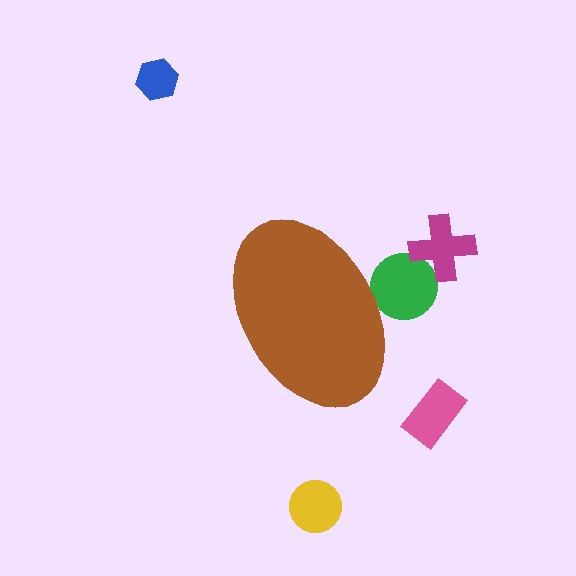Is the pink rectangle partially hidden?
No, the pink rectangle is fully visible.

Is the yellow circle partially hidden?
No, the yellow circle is fully visible.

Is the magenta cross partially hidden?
No, the magenta cross is fully visible.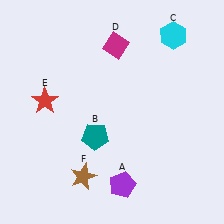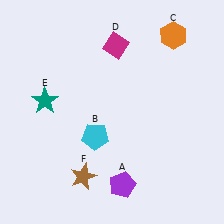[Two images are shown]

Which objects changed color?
B changed from teal to cyan. C changed from cyan to orange. E changed from red to teal.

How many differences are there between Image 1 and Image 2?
There are 3 differences between the two images.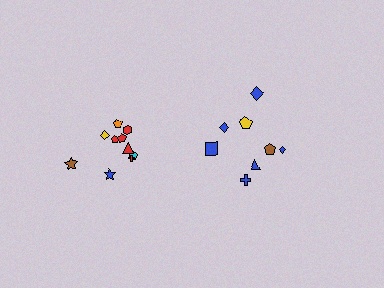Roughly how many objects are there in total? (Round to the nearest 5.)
Roughly 20 objects in total.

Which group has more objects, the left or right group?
The left group.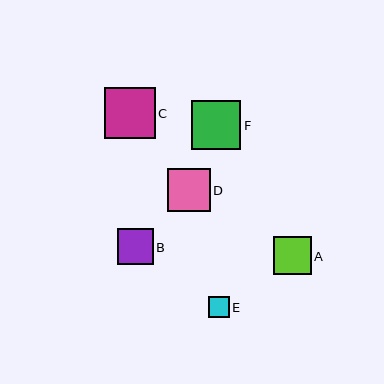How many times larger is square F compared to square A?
Square F is approximately 1.3 times the size of square A.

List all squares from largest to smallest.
From largest to smallest: C, F, D, A, B, E.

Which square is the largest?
Square C is the largest with a size of approximately 51 pixels.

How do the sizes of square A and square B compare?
Square A and square B are approximately the same size.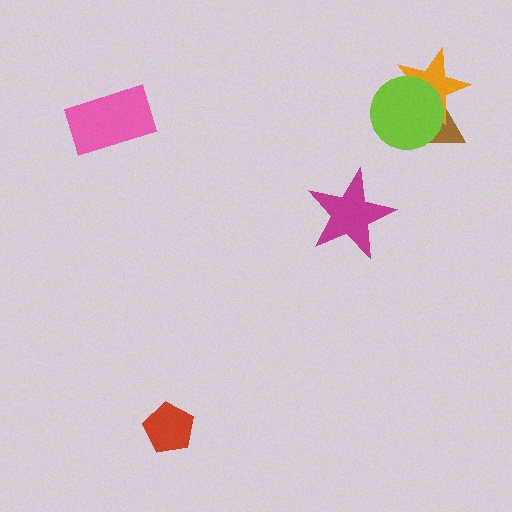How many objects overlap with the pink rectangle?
0 objects overlap with the pink rectangle.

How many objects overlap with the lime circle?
2 objects overlap with the lime circle.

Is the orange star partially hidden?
Yes, it is partially covered by another shape.